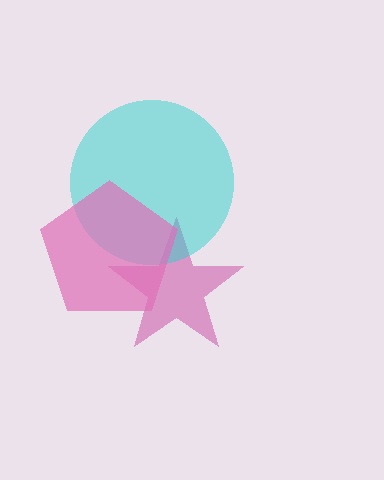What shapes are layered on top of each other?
The layered shapes are: a magenta star, a cyan circle, a pink pentagon.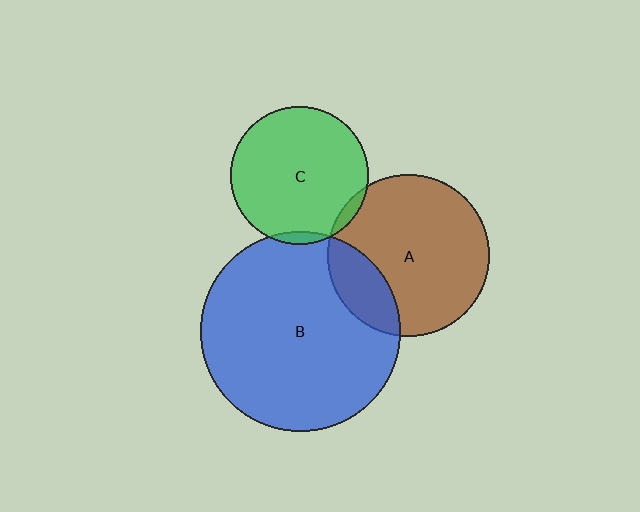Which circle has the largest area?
Circle B (blue).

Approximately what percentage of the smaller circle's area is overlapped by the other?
Approximately 5%.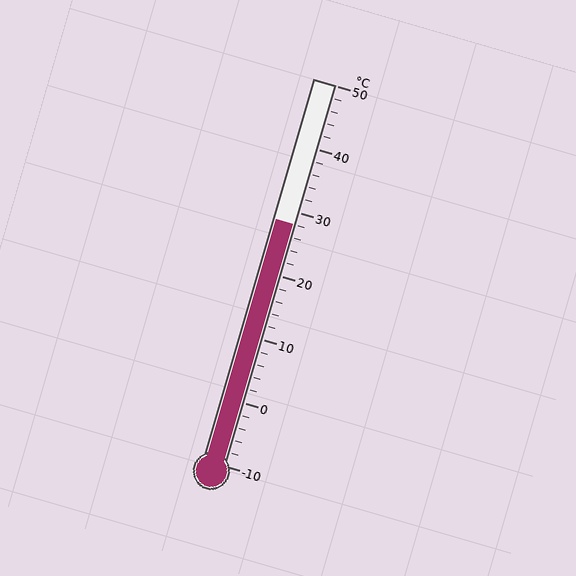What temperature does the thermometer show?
The thermometer shows approximately 28°C.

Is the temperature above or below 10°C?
The temperature is above 10°C.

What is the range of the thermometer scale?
The thermometer scale ranges from -10°C to 50°C.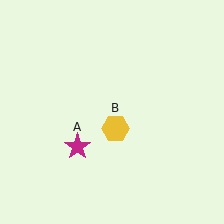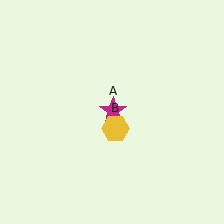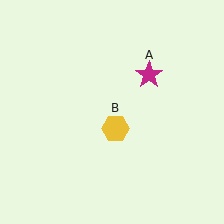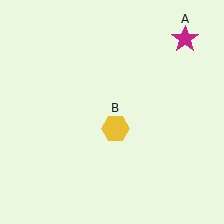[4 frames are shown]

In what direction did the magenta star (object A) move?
The magenta star (object A) moved up and to the right.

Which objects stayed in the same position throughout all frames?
Yellow hexagon (object B) remained stationary.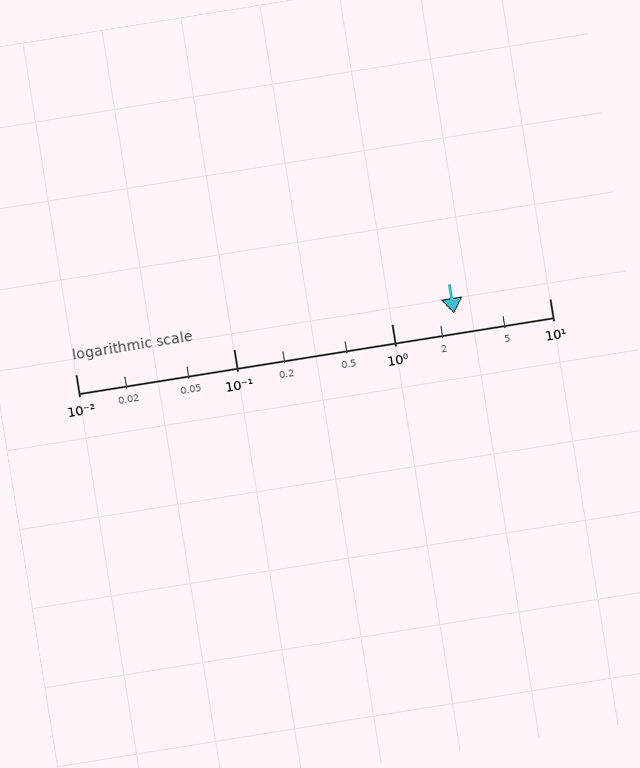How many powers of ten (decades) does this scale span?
The scale spans 3 decades, from 0.01 to 10.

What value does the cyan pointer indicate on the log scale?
The pointer indicates approximately 2.5.